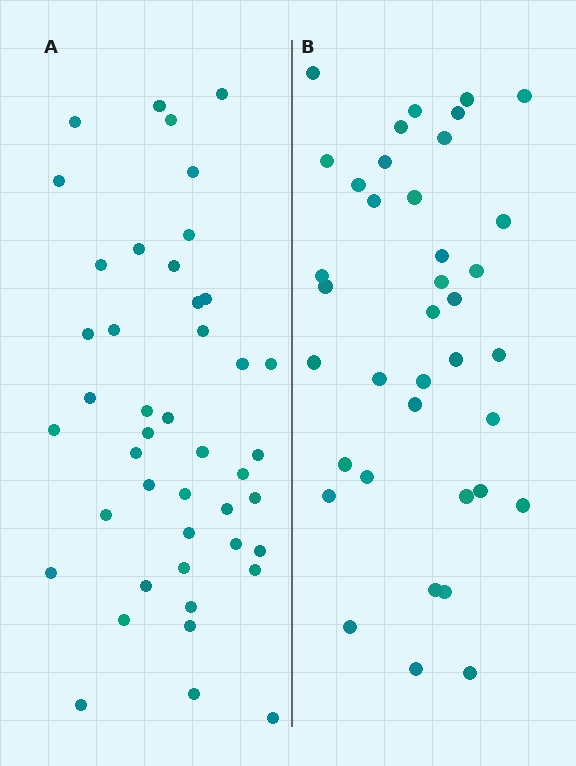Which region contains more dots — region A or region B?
Region A (the left region) has more dots.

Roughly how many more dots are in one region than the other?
Region A has about 6 more dots than region B.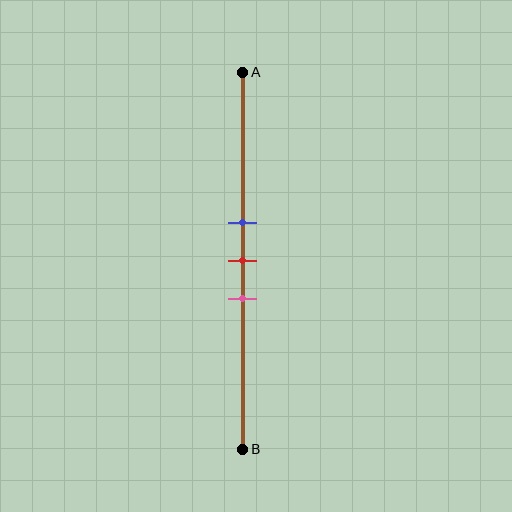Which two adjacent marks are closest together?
The blue and red marks are the closest adjacent pair.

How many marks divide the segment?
There are 3 marks dividing the segment.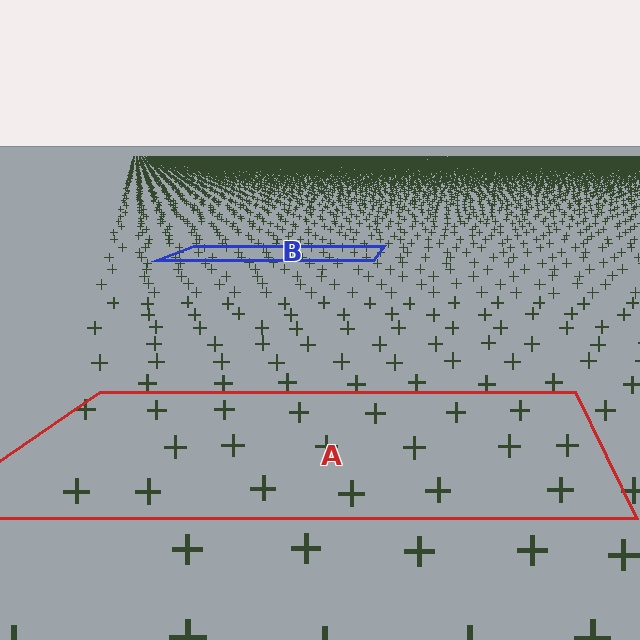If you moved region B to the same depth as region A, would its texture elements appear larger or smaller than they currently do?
They would appear larger. At a closer depth, the same texture elements are projected at a bigger on-screen size.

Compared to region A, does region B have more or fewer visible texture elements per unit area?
Region B has more texture elements per unit area — they are packed more densely because it is farther away.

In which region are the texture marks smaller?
The texture marks are smaller in region B, because it is farther away.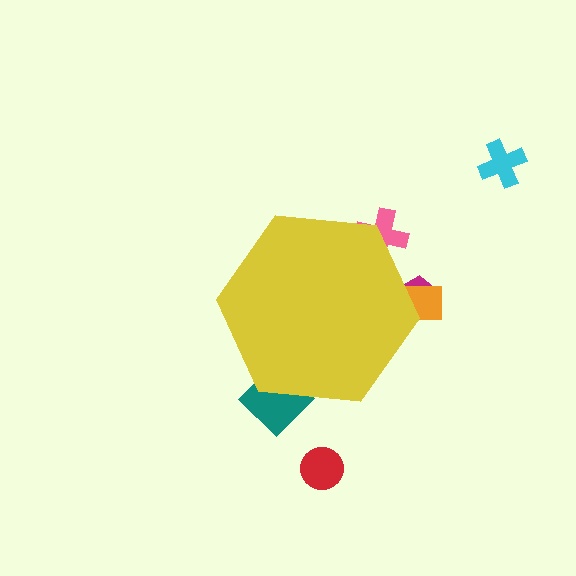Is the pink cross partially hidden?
Yes, the pink cross is partially hidden behind the yellow hexagon.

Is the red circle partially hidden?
No, the red circle is fully visible.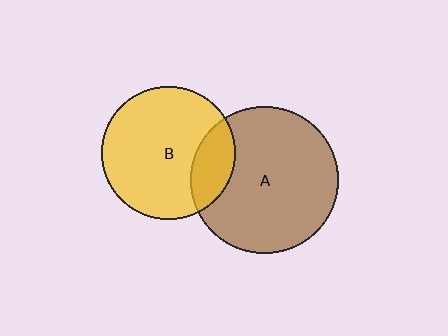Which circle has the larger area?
Circle A (brown).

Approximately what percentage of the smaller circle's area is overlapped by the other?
Approximately 20%.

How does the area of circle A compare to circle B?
Approximately 1.2 times.